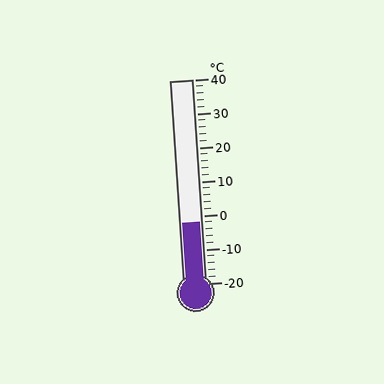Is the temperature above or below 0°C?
The temperature is below 0°C.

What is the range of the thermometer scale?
The thermometer scale ranges from -20°C to 40°C.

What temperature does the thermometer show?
The thermometer shows approximately -2°C.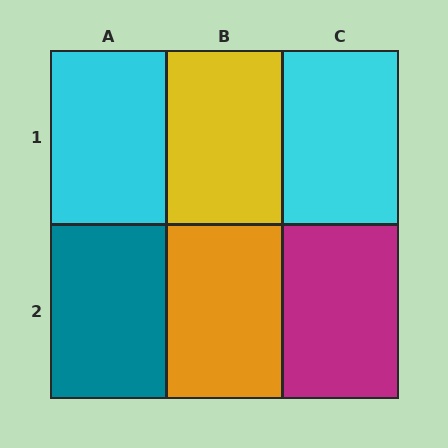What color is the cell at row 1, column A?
Cyan.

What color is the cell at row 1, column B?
Yellow.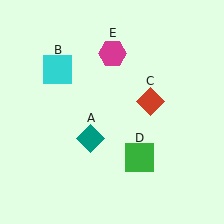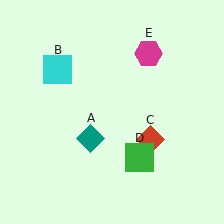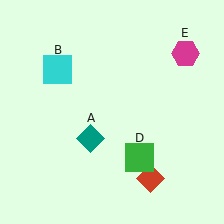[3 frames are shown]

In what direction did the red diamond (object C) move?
The red diamond (object C) moved down.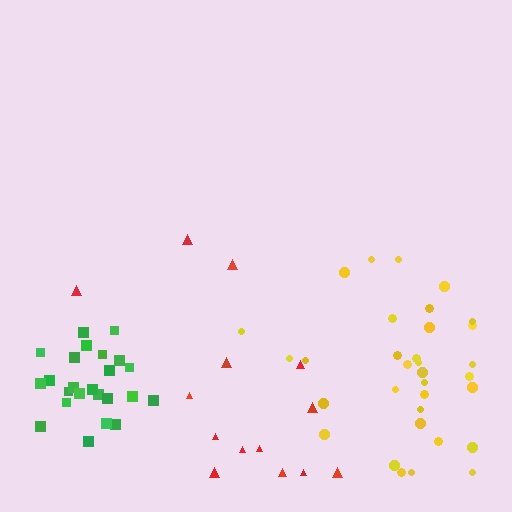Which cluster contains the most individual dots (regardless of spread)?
Yellow (33).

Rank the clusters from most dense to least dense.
green, yellow, red.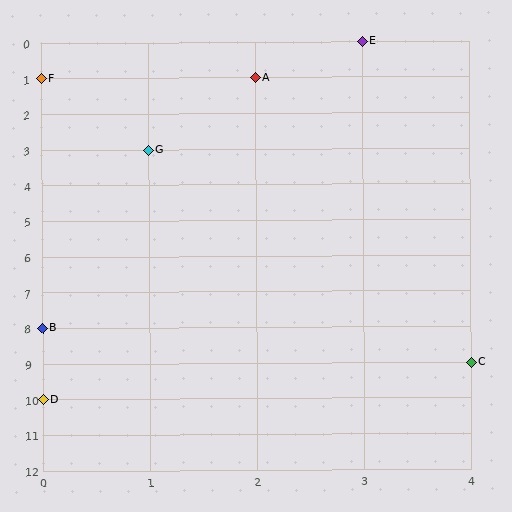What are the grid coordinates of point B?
Point B is at grid coordinates (0, 8).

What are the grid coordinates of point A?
Point A is at grid coordinates (2, 1).